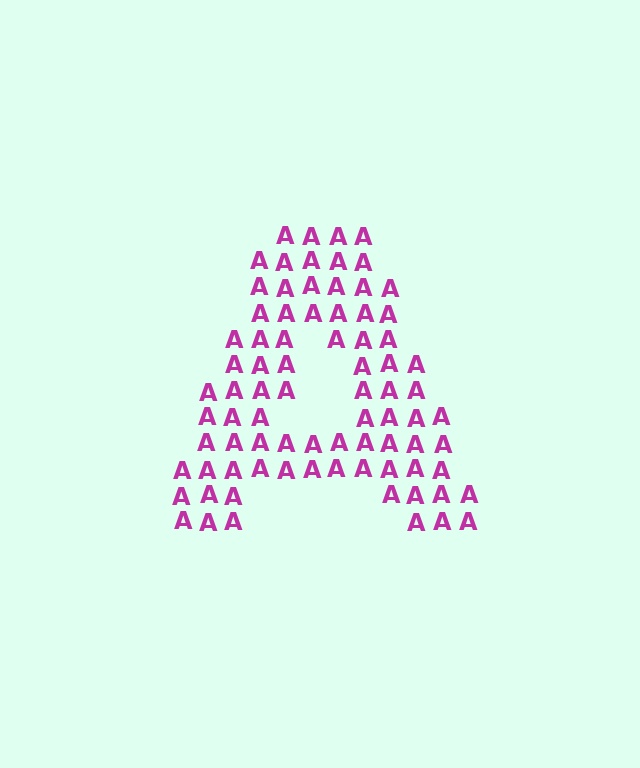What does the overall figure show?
The overall figure shows the letter A.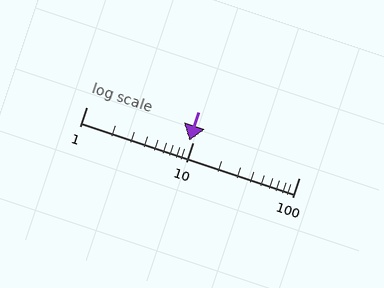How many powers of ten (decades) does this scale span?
The scale spans 2 decades, from 1 to 100.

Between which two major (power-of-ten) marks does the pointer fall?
The pointer is between 1 and 10.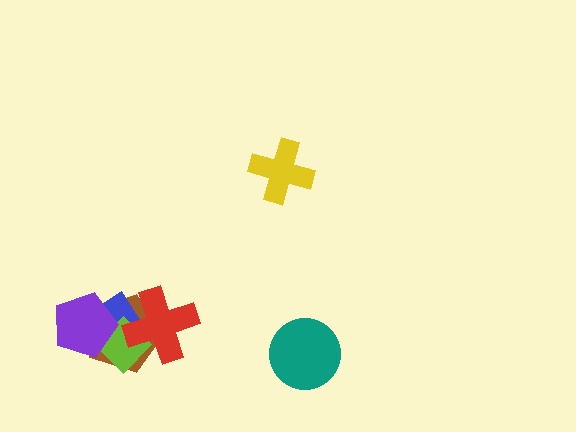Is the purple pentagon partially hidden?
No, no other shape covers it.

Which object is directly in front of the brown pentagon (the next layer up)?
The blue rectangle is directly in front of the brown pentagon.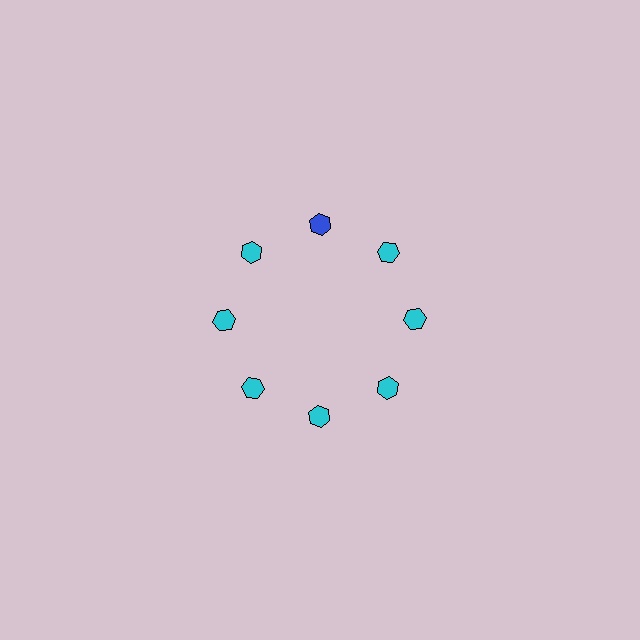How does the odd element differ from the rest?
It has a different color: blue instead of cyan.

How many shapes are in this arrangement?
There are 8 shapes arranged in a ring pattern.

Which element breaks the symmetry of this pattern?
The blue hexagon at roughly the 12 o'clock position breaks the symmetry. All other shapes are cyan hexagons.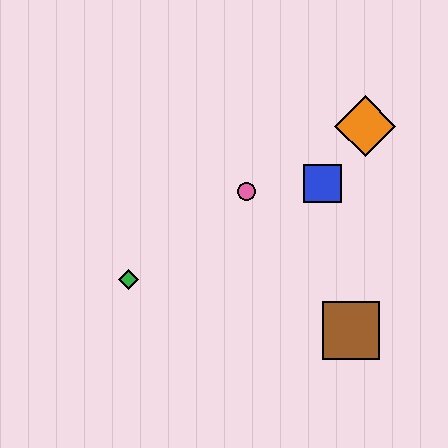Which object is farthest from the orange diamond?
The green diamond is farthest from the orange diamond.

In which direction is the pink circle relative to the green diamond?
The pink circle is to the right of the green diamond.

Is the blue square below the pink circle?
No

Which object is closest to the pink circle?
The blue square is closest to the pink circle.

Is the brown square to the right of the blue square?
Yes